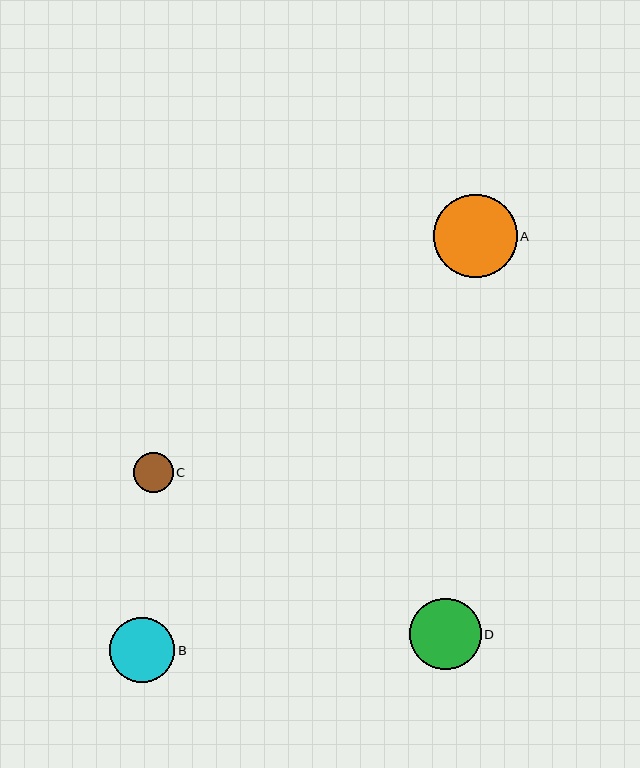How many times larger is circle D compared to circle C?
Circle D is approximately 1.8 times the size of circle C.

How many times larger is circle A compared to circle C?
Circle A is approximately 2.1 times the size of circle C.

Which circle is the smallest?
Circle C is the smallest with a size of approximately 40 pixels.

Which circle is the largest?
Circle A is the largest with a size of approximately 84 pixels.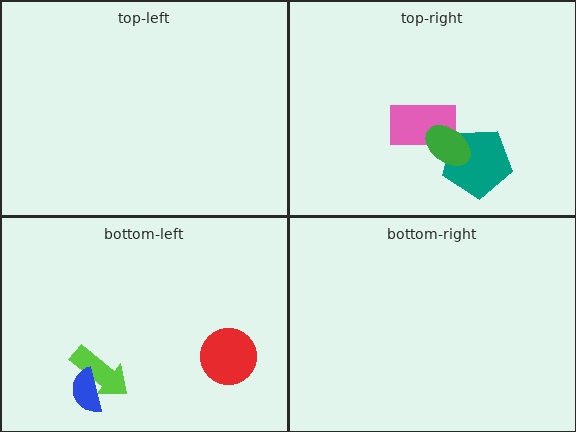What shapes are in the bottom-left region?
The lime arrow, the blue semicircle, the red circle.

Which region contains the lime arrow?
The bottom-left region.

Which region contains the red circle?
The bottom-left region.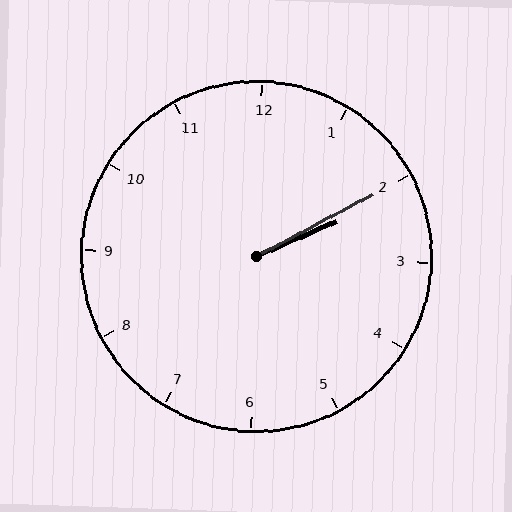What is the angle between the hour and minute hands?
Approximately 5 degrees.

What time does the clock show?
2:10.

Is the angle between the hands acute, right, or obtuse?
It is acute.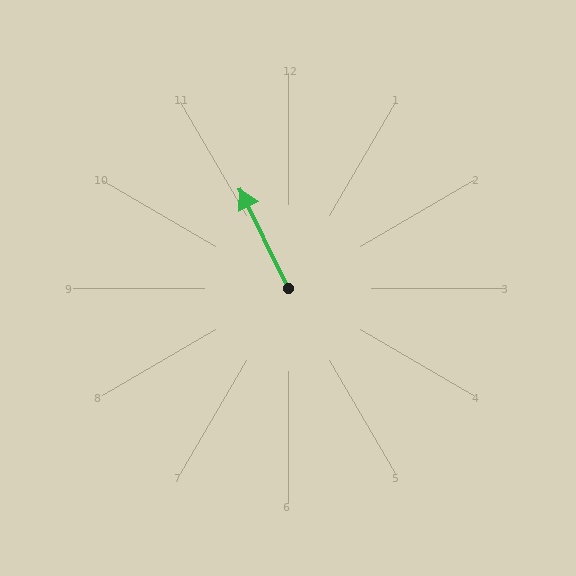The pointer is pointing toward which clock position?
Roughly 11 o'clock.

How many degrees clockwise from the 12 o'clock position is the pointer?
Approximately 334 degrees.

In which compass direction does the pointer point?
Northwest.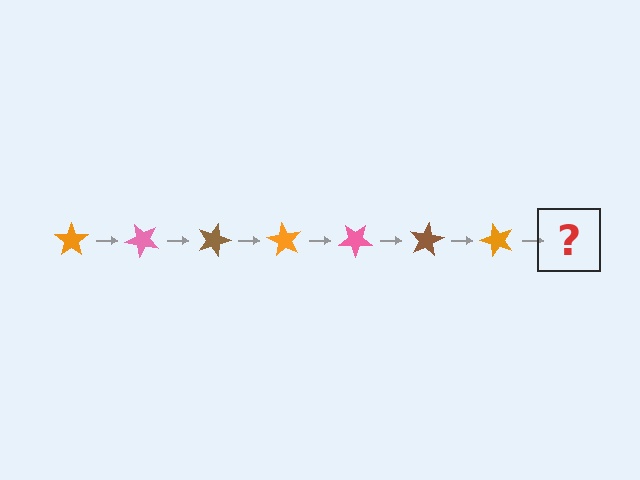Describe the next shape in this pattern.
It should be a pink star, rotated 315 degrees from the start.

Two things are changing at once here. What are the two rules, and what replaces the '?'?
The two rules are that it rotates 45 degrees each step and the color cycles through orange, pink, and brown. The '?' should be a pink star, rotated 315 degrees from the start.